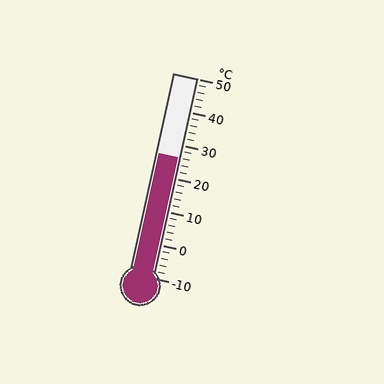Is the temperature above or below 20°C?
The temperature is above 20°C.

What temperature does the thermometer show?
The thermometer shows approximately 26°C.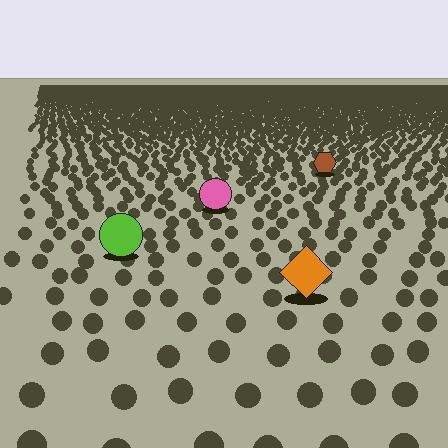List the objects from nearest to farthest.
From nearest to farthest: the orange diamond, the lime circle, the pink circle, the brown hexagon.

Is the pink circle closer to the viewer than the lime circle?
No. The lime circle is closer — you can tell from the texture gradient: the ground texture is coarser near it.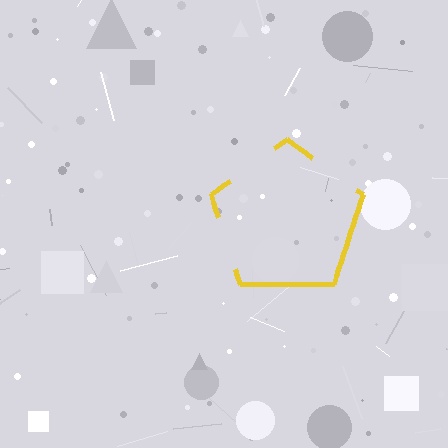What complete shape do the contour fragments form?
The contour fragments form a pentagon.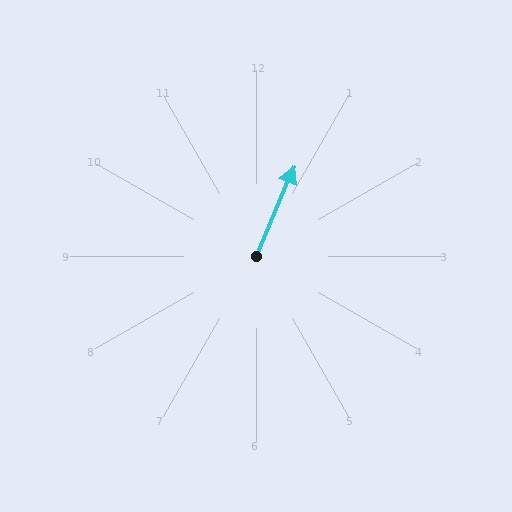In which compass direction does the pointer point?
Northeast.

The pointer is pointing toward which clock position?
Roughly 1 o'clock.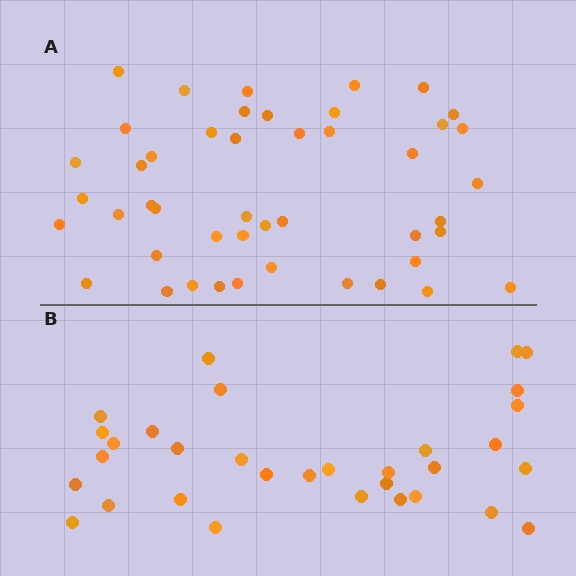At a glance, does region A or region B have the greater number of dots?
Region A (the top region) has more dots.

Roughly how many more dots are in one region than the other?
Region A has approximately 15 more dots than region B.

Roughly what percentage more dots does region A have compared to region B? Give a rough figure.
About 45% more.